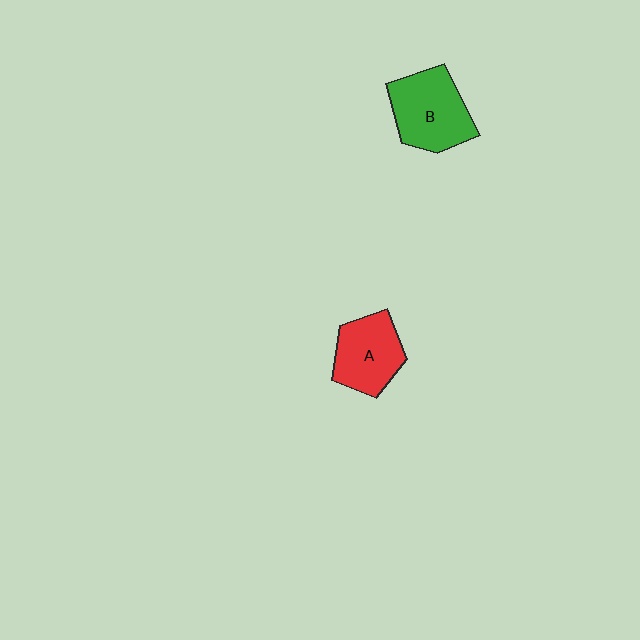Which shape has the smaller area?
Shape A (red).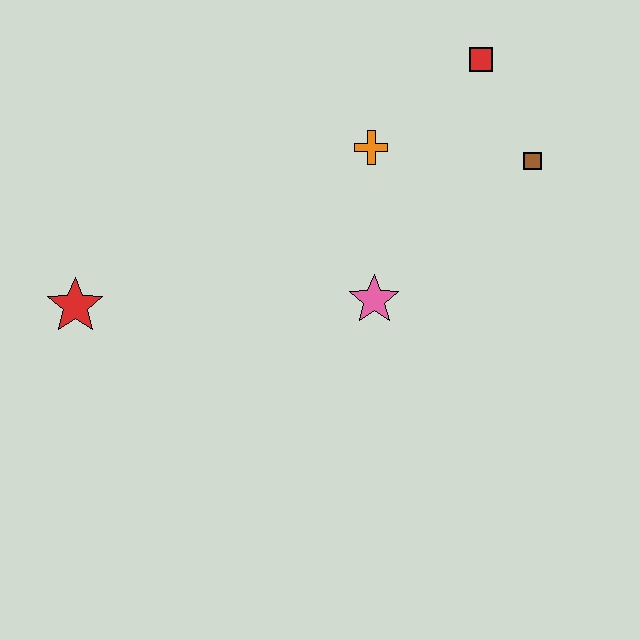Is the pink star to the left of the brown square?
Yes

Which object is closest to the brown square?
The red square is closest to the brown square.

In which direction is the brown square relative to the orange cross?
The brown square is to the right of the orange cross.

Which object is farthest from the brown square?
The red star is farthest from the brown square.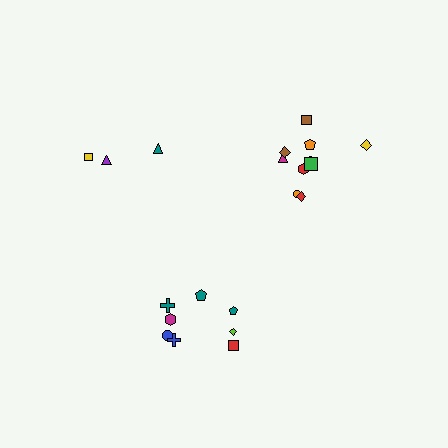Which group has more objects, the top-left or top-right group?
The top-right group.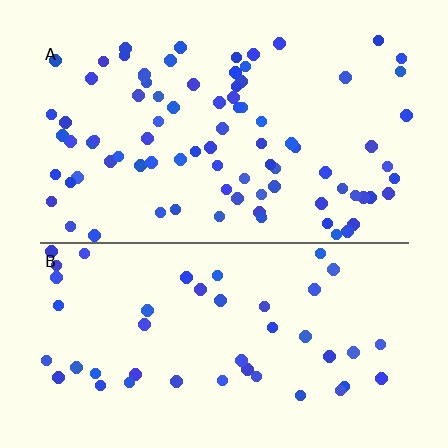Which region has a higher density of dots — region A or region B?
A (the top).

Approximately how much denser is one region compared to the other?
Approximately 1.9× — region A over region B.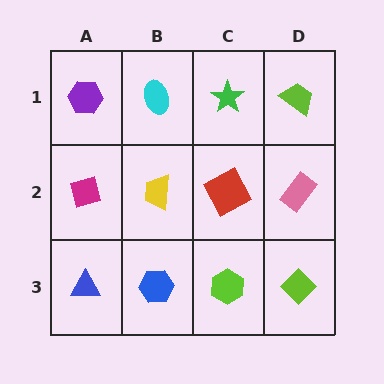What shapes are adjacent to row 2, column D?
A lime trapezoid (row 1, column D), a lime diamond (row 3, column D), a red square (row 2, column C).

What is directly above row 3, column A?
A magenta diamond.